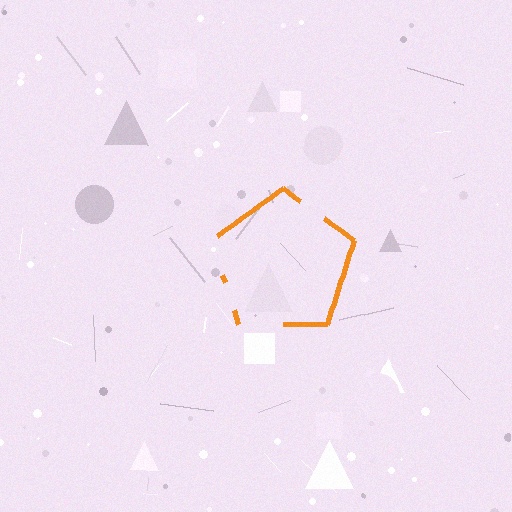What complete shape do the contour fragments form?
The contour fragments form a pentagon.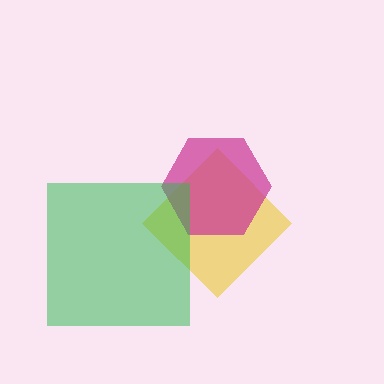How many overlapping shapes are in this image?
There are 3 overlapping shapes in the image.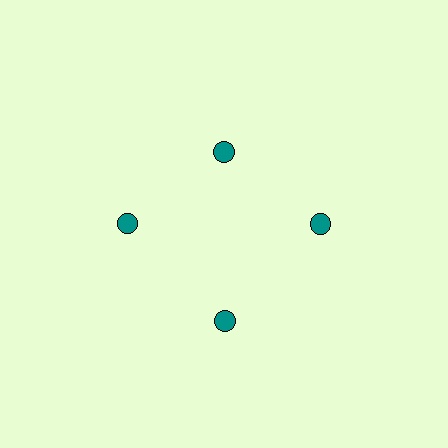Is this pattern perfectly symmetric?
No. The 4 teal circles are arranged in a ring, but one element near the 12 o'clock position is pulled inward toward the center, breaking the 4-fold rotational symmetry.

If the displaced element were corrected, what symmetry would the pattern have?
It would have 4-fold rotational symmetry — the pattern would map onto itself every 90 degrees.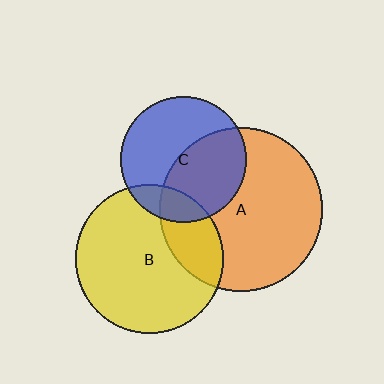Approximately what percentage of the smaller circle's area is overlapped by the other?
Approximately 25%.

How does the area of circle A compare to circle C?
Approximately 1.7 times.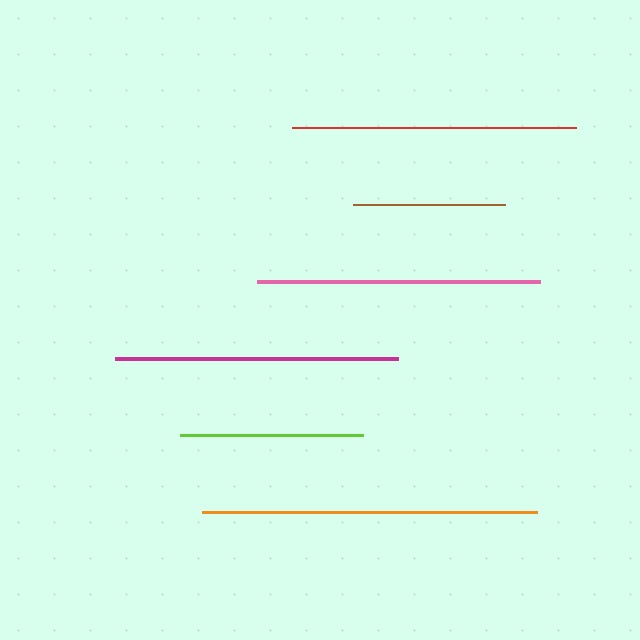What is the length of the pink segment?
The pink segment is approximately 283 pixels long.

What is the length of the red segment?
The red segment is approximately 284 pixels long.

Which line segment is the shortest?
The brown line is the shortest at approximately 152 pixels.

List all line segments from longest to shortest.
From longest to shortest: orange, red, pink, magenta, lime, brown.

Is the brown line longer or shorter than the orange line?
The orange line is longer than the brown line.